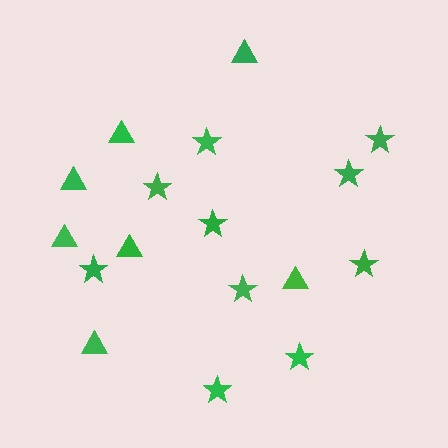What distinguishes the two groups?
There are 2 groups: one group of stars (10) and one group of triangles (7).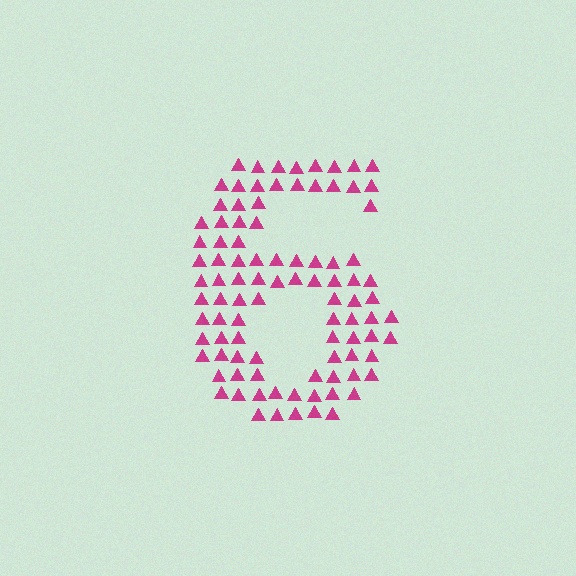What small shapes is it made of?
It is made of small triangles.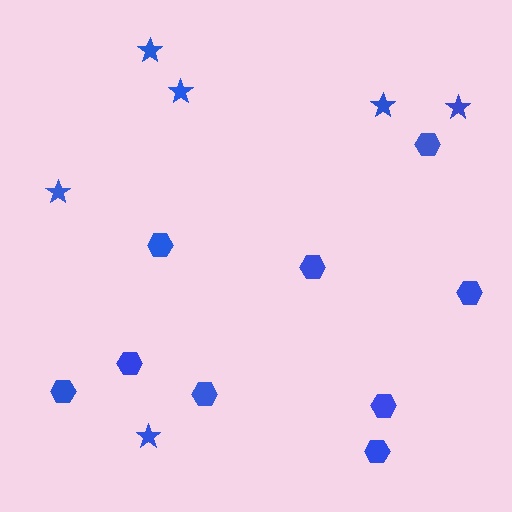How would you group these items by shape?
There are 2 groups: one group of hexagons (9) and one group of stars (6).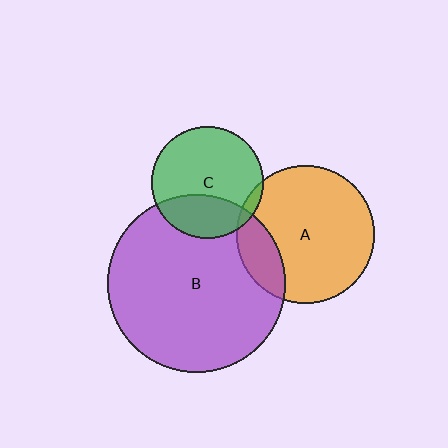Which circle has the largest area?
Circle B (purple).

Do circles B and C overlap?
Yes.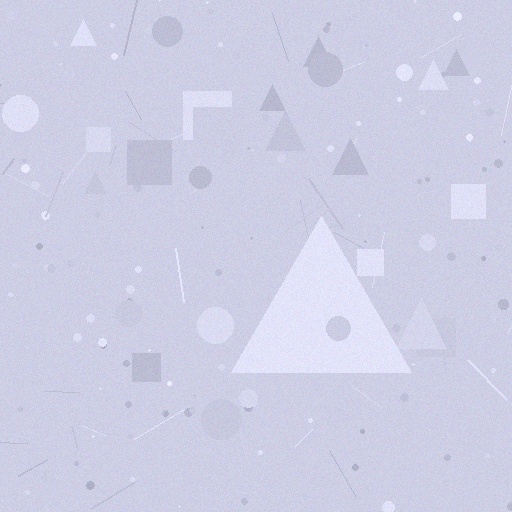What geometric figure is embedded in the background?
A triangle is embedded in the background.